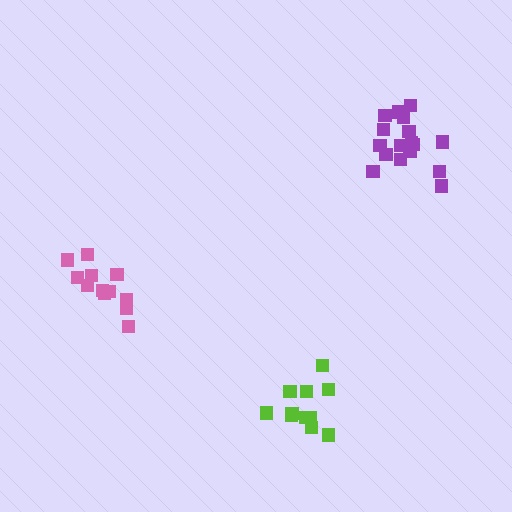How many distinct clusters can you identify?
There are 3 distinct clusters.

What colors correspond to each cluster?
The clusters are colored: pink, lime, purple.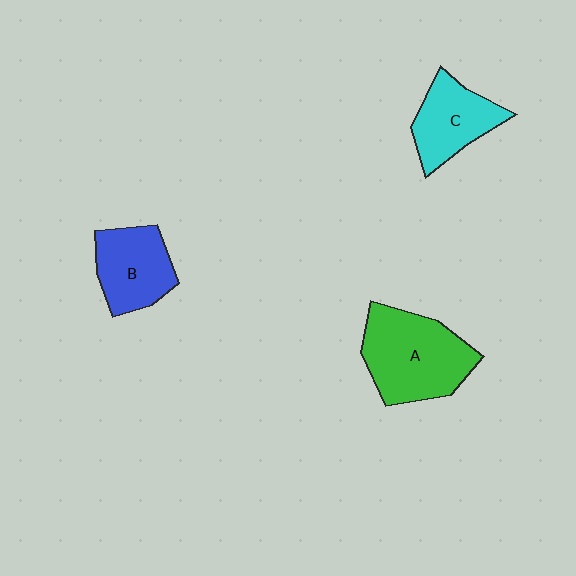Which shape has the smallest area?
Shape C (cyan).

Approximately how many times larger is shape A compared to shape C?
Approximately 1.5 times.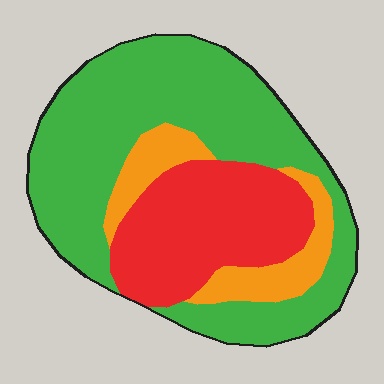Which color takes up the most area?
Green, at roughly 55%.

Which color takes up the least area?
Orange, at roughly 15%.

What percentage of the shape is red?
Red takes up about one quarter (1/4) of the shape.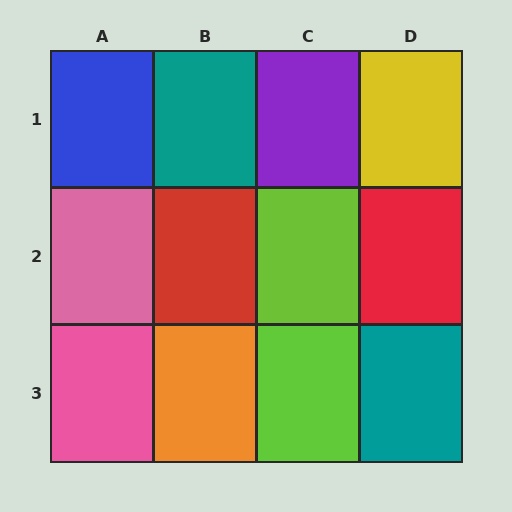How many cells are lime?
2 cells are lime.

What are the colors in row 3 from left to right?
Pink, orange, lime, teal.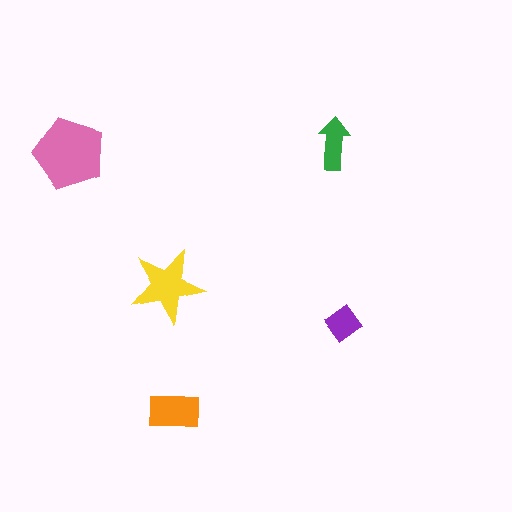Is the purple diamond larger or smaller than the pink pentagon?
Smaller.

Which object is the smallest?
The purple diamond.